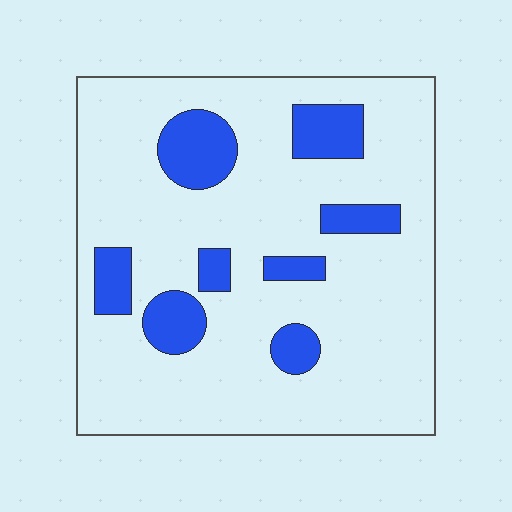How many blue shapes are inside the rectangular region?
8.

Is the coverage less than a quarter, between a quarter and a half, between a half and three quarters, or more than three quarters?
Less than a quarter.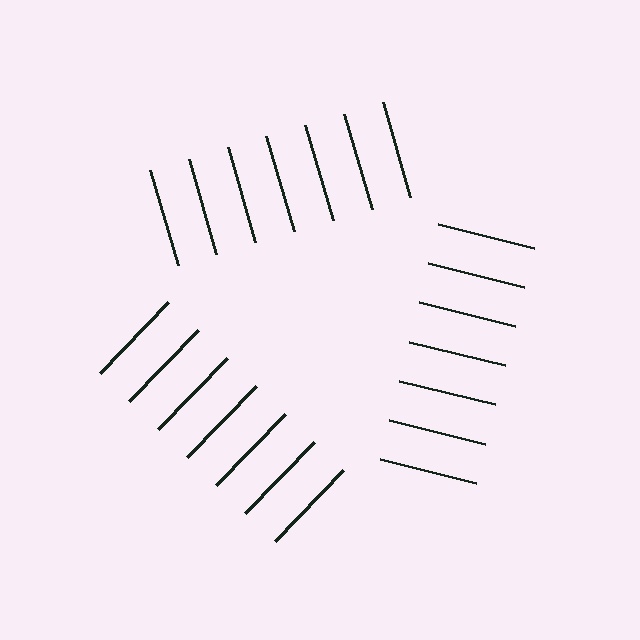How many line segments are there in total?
21 — 7 along each of the 3 edges.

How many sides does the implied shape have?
3 sides — the line-ends trace a triangle.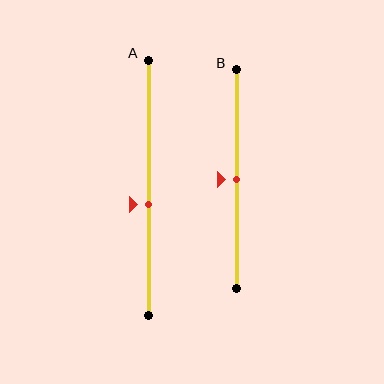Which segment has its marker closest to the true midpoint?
Segment B has its marker closest to the true midpoint.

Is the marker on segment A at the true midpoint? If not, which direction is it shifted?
No, the marker on segment A is shifted downward by about 7% of the segment length.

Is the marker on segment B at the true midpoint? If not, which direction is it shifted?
Yes, the marker on segment B is at the true midpoint.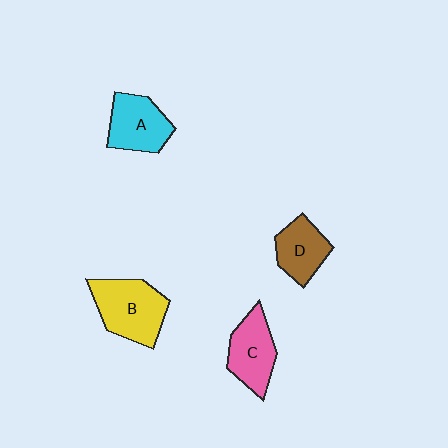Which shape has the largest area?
Shape B (yellow).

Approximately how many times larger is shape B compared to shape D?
Approximately 1.5 times.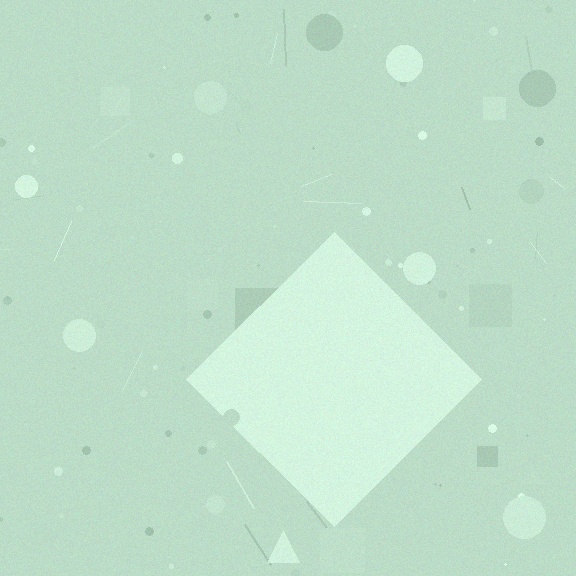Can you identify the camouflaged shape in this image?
The camouflaged shape is a diamond.